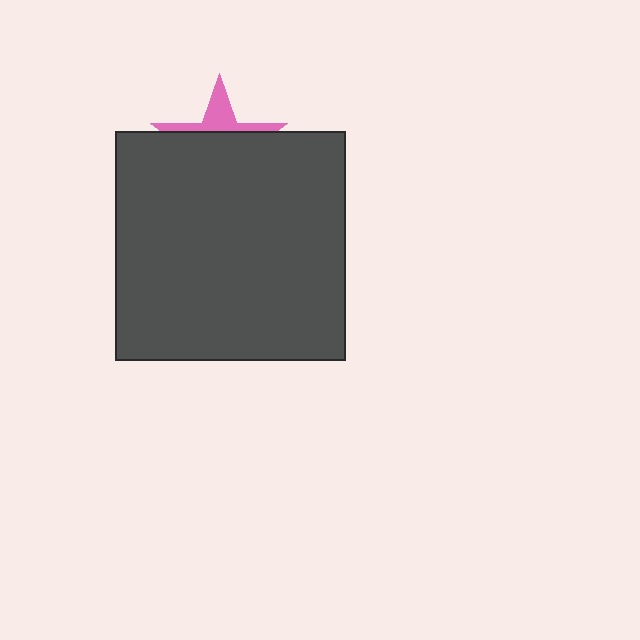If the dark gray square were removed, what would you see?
You would see the complete pink star.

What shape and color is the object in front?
The object in front is a dark gray square.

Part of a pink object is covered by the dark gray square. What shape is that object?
It is a star.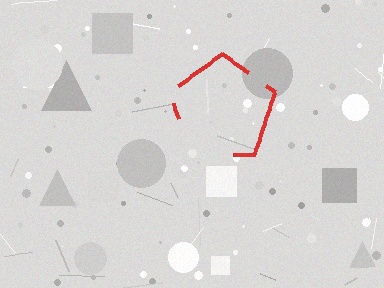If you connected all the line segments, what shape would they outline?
They would outline a pentagon.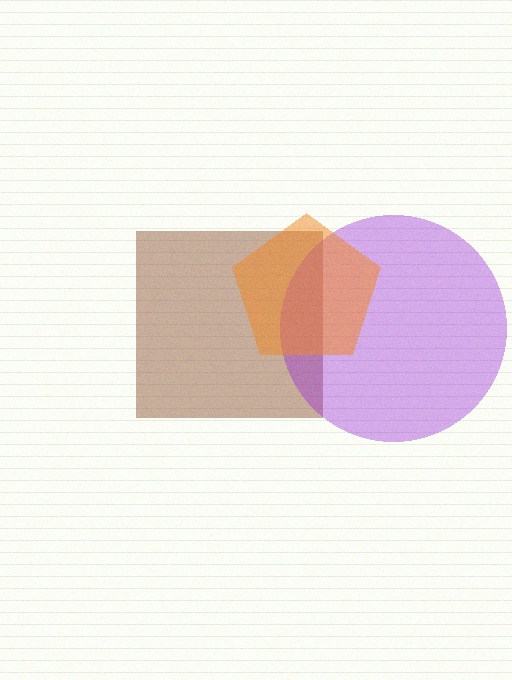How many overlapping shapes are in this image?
There are 3 overlapping shapes in the image.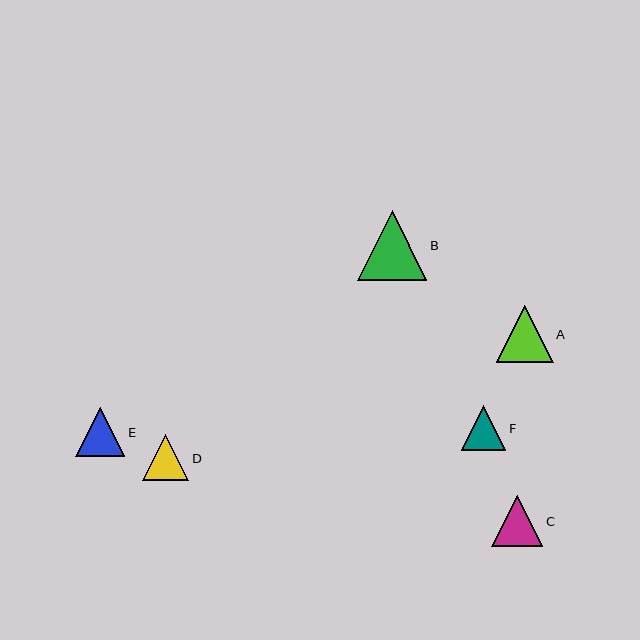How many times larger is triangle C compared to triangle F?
Triangle C is approximately 1.1 times the size of triangle F.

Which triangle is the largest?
Triangle B is the largest with a size of approximately 69 pixels.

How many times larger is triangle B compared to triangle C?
Triangle B is approximately 1.4 times the size of triangle C.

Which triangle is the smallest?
Triangle F is the smallest with a size of approximately 45 pixels.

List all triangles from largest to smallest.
From largest to smallest: B, A, C, E, D, F.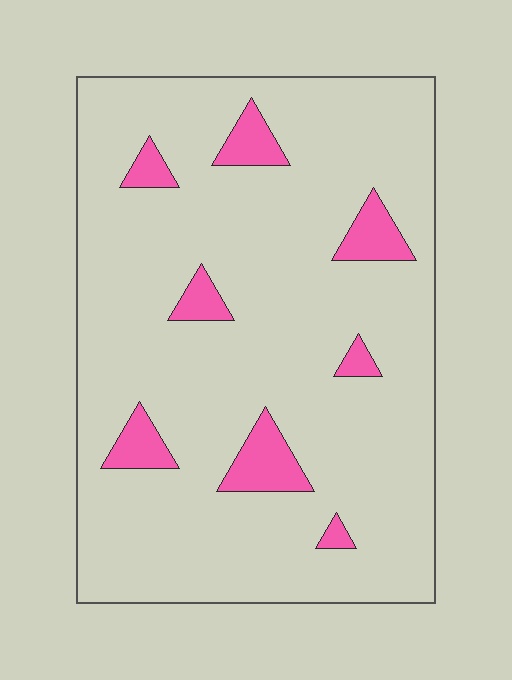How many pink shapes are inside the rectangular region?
8.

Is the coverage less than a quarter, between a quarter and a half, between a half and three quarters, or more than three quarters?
Less than a quarter.